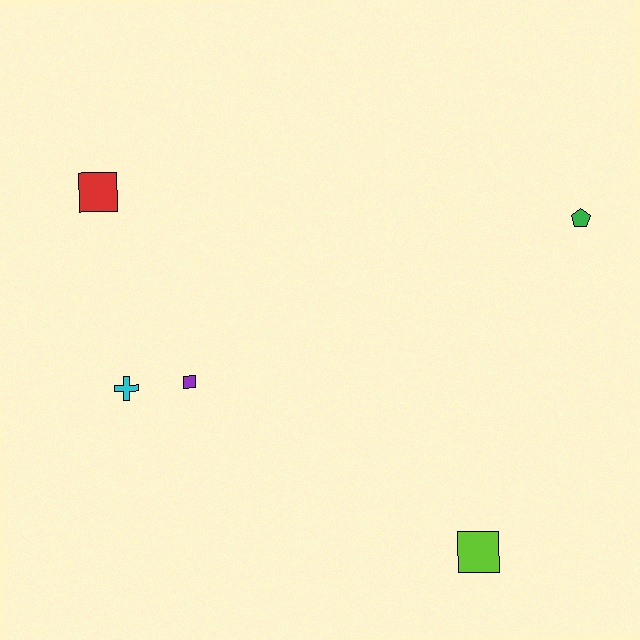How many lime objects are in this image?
There is 1 lime object.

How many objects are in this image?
There are 5 objects.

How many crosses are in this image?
There is 1 cross.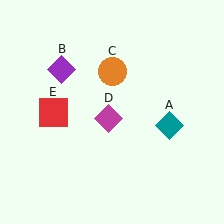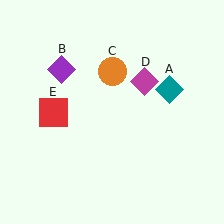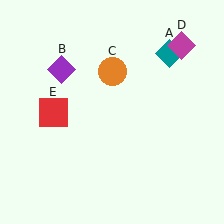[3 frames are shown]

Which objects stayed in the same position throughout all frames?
Purple diamond (object B) and orange circle (object C) and red square (object E) remained stationary.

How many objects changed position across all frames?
2 objects changed position: teal diamond (object A), magenta diamond (object D).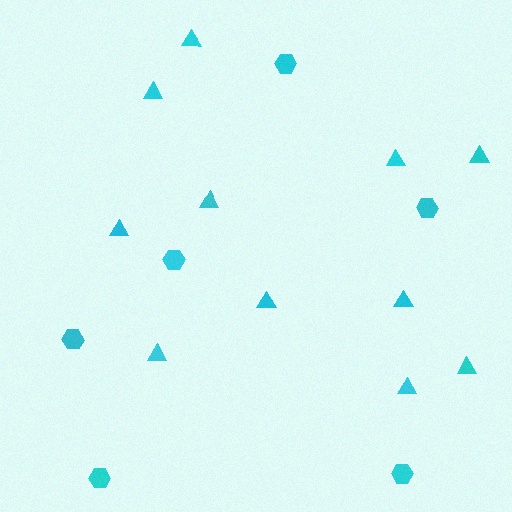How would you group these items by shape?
There are 2 groups: one group of triangles (11) and one group of hexagons (6).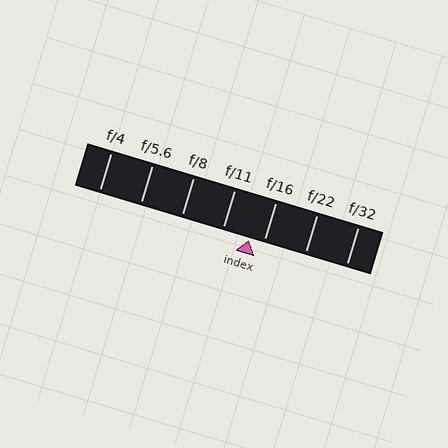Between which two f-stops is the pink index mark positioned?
The index mark is between f/11 and f/16.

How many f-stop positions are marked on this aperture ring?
There are 7 f-stop positions marked.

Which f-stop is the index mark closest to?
The index mark is closest to f/16.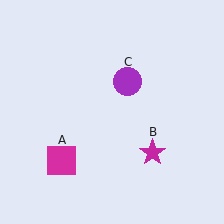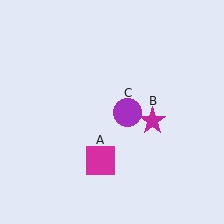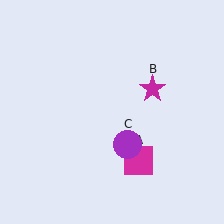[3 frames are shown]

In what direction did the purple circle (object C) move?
The purple circle (object C) moved down.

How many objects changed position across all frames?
3 objects changed position: magenta square (object A), magenta star (object B), purple circle (object C).